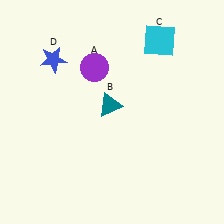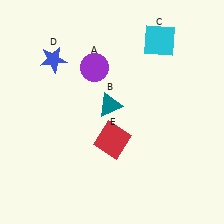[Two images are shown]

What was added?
A red square (E) was added in Image 2.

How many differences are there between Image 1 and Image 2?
There is 1 difference between the two images.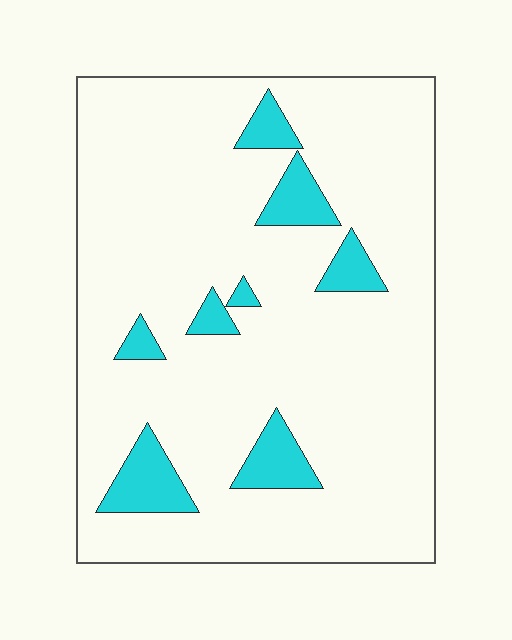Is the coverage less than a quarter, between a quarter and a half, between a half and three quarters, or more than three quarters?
Less than a quarter.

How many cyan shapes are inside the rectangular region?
8.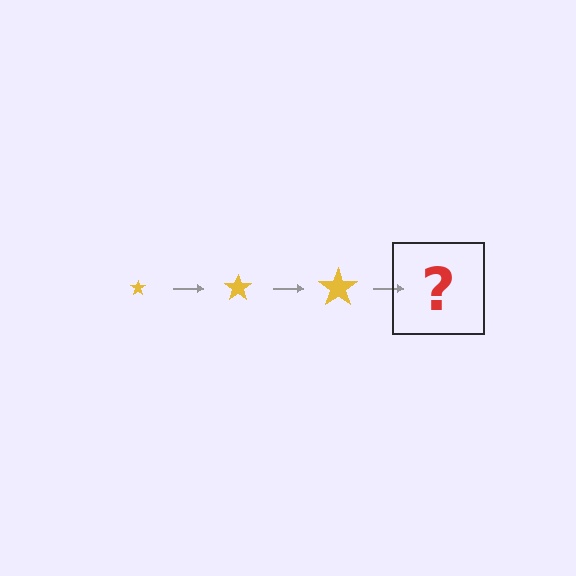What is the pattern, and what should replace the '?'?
The pattern is that the star gets progressively larger each step. The '?' should be a yellow star, larger than the previous one.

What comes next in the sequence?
The next element should be a yellow star, larger than the previous one.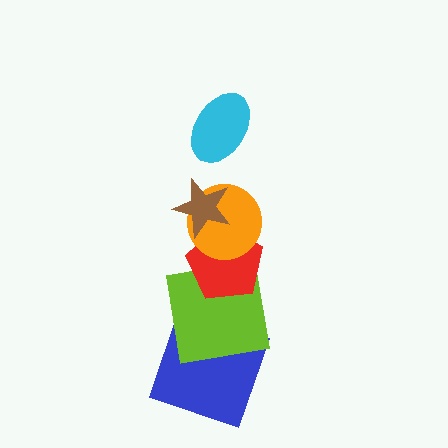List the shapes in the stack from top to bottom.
From top to bottom: the cyan ellipse, the brown star, the orange circle, the red pentagon, the lime square, the blue square.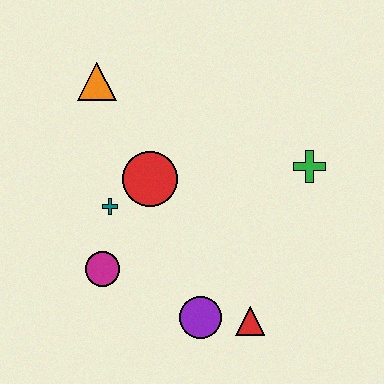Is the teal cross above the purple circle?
Yes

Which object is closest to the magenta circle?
The teal cross is closest to the magenta circle.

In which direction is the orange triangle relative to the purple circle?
The orange triangle is above the purple circle.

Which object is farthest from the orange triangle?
The red triangle is farthest from the orange triangle.